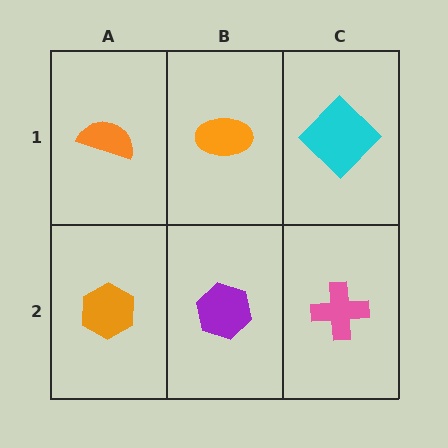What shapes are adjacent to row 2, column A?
An orange semicircle (row 1, column A), a purple hexagon (row 2, column B).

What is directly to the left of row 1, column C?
An orange ellipse.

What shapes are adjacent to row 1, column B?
A purple hexagon (row 2, column B), an orange semicircle (row 1, column A), a cyan diamond (row 1, column C).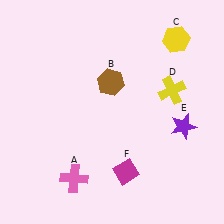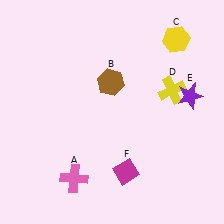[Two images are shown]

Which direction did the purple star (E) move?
The purple star (E) moved up.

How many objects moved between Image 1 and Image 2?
1 object moved between the two images.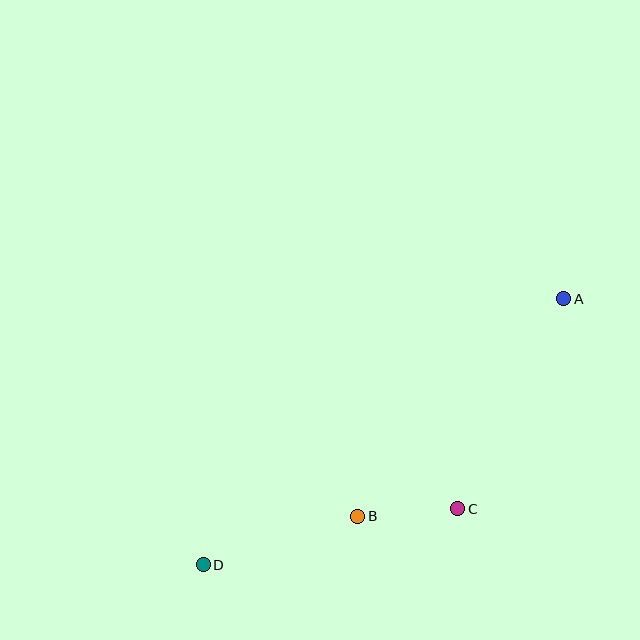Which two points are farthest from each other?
Points A and D are farthest from each other.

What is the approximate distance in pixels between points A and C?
The distance between A and C is approximately 235 pixels.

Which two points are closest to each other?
Points B and C are closest to each other.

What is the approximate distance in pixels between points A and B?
The distance between A and B is approximately 300 pixels.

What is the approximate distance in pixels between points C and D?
The distance between C and D is approximately 260 pixels.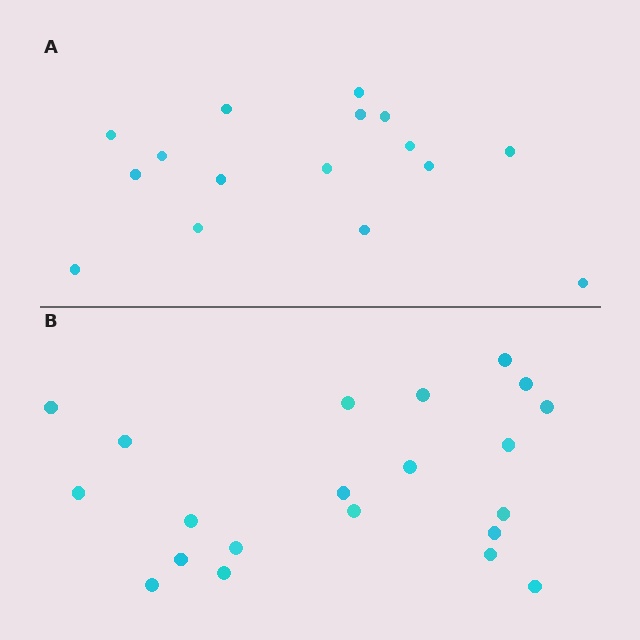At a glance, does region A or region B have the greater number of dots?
Region B (the bottom region) has more dots.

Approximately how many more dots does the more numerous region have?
Region B has about 5 more dots than region A.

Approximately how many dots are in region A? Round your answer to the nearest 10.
About 20 dots. (The exact count is 16, which rounds to 20.)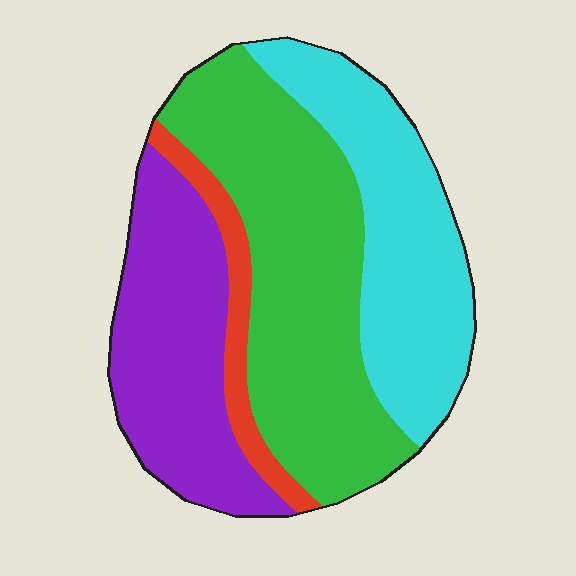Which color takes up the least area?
Red, at roughly 5%.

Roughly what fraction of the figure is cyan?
Cyan covers 27% of the figure.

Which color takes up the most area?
Green, at roughly 40%.